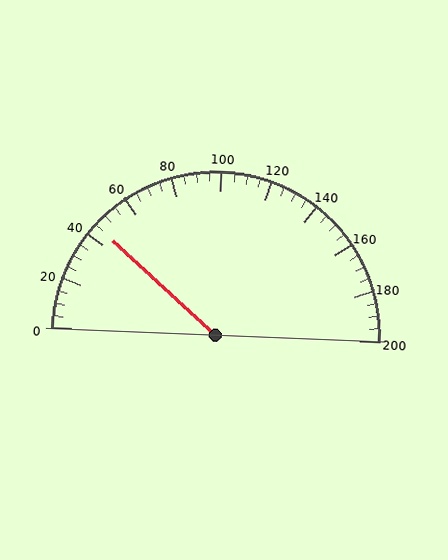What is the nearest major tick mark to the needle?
The nearest major tick mark is 40.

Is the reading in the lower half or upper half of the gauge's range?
The reading is in the lower half of the range (0 to 200).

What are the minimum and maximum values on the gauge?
The gauge ranges from 0 to 200.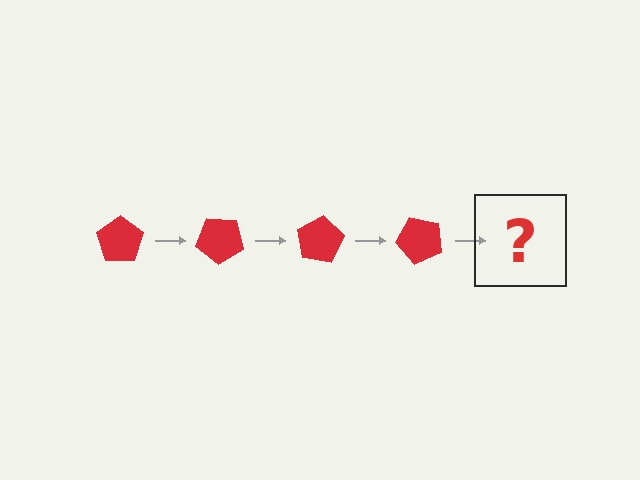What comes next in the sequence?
The next element should be a red pentagon rotated 160 degrees.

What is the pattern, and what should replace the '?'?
The pattern is that the pentagon rotates 40 degrees each step. The '?' should be a red pentagon rotated 160 degrees.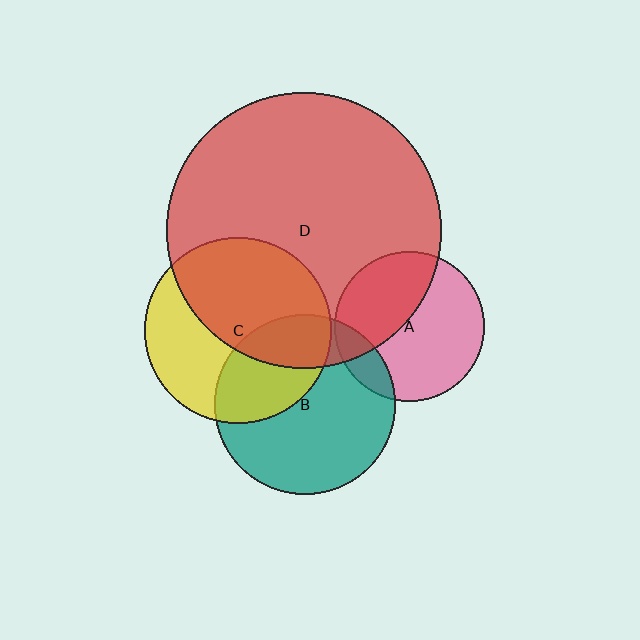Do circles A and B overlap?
Yes.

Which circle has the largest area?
Circle D (red).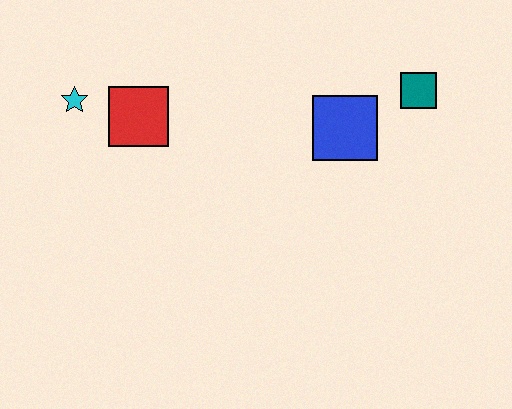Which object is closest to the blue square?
The teal square is closest to the blue square.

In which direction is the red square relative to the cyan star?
The red square is to the right of the cyan star.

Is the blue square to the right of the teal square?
No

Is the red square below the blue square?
No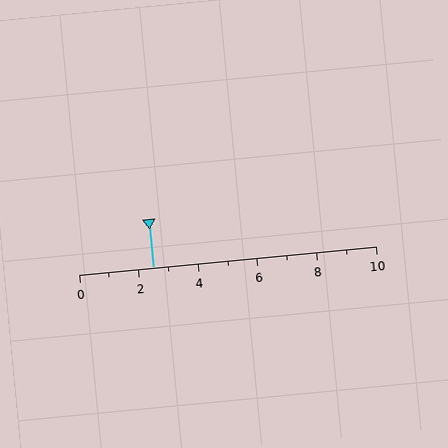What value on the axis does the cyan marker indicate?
The marker indicates approximately 2.5.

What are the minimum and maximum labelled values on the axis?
The axis runs from 0 to 10.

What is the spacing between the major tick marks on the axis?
The major ticks are spaced 2 apart.